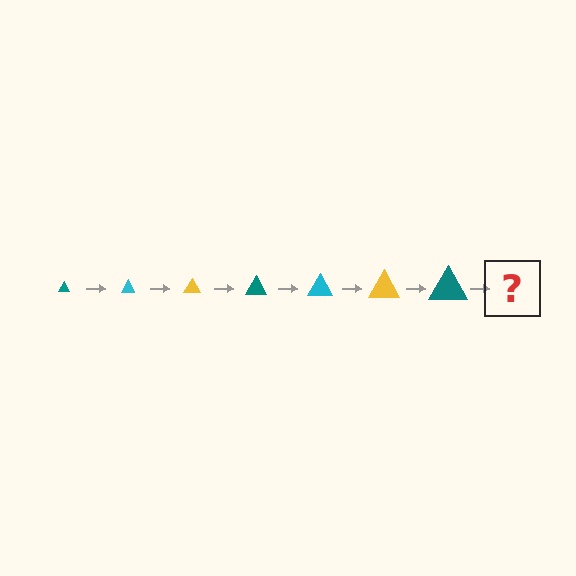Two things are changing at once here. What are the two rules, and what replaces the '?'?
The two rules are that the triangle grows larger each step and the color cycles through teal, cyan, and yellow. The '?' should be a cyan triangle, larger than the previous one.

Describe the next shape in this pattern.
It should be a cyan triangle, larger than the previous one.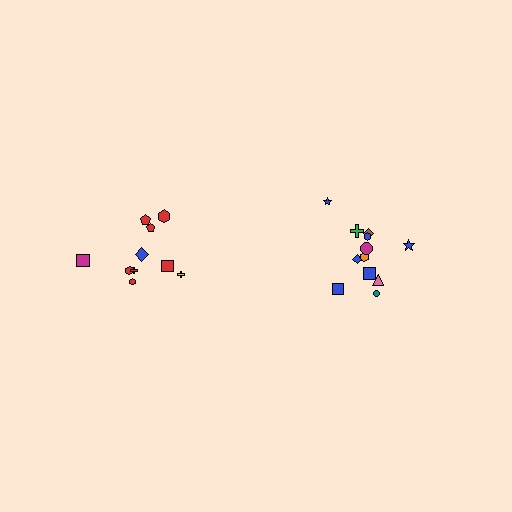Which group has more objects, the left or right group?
The right group.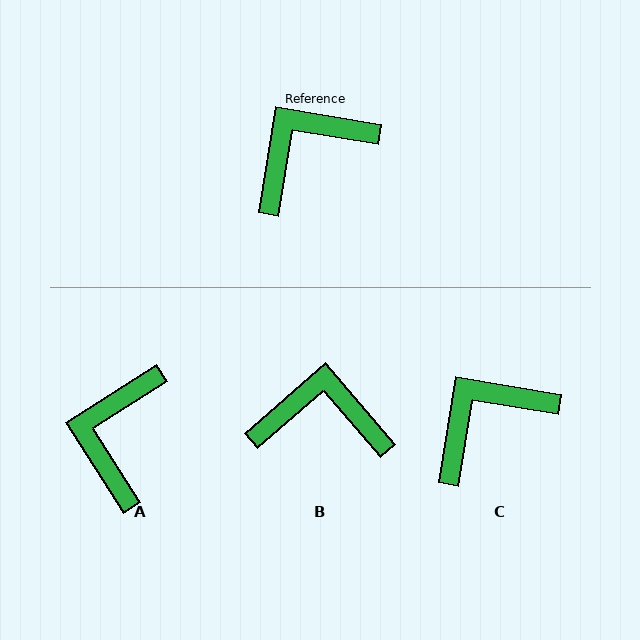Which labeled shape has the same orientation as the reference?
C.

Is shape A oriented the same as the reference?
No, it is off by about 42 degrees.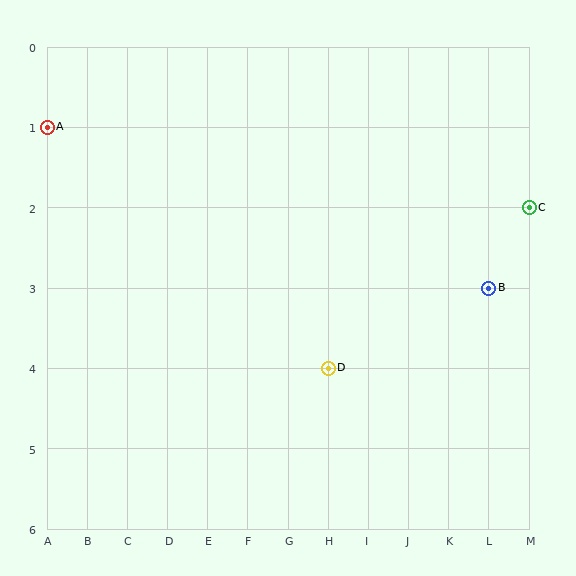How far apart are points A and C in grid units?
Points A and C are 12 columns and 1 row apart (about 12.0 grid units diagonally).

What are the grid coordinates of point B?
Point B is at grid coordinates (L, 3).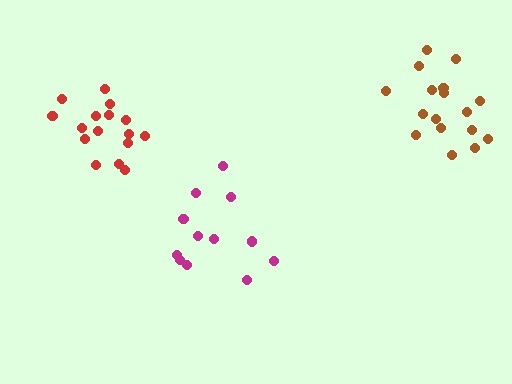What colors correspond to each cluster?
The clusters are colored: magenta, red, brown.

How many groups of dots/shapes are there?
There are 3 groups.